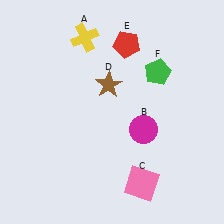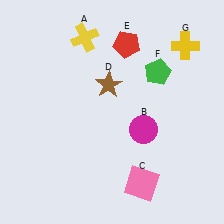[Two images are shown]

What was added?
A yellow cross (G) was added in Image 2.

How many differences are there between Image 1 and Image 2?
There is 1 difference between the two images.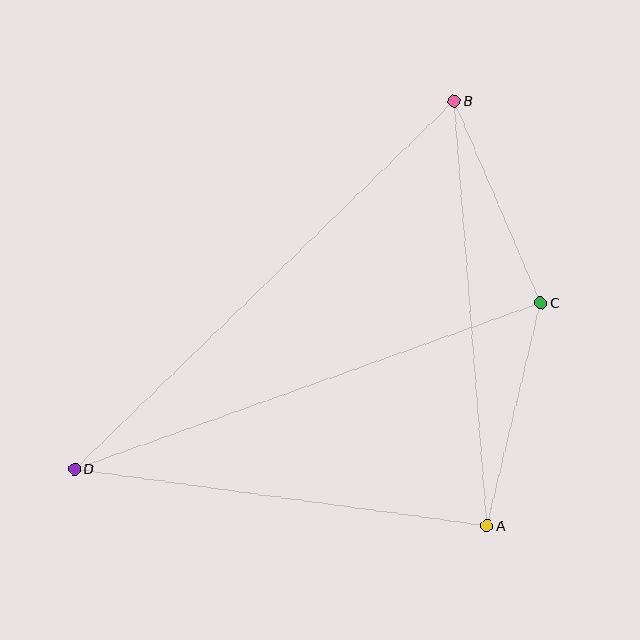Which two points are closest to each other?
Points B and C are closest to each other.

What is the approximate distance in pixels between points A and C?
The distance between A and C is approximately 229 pixels.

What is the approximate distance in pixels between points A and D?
The distance between A and D is approximately 416 pixels.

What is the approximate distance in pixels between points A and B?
The distance between A and B is approximately 426 pixels.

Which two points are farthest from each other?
Points B and D are farthest from each other.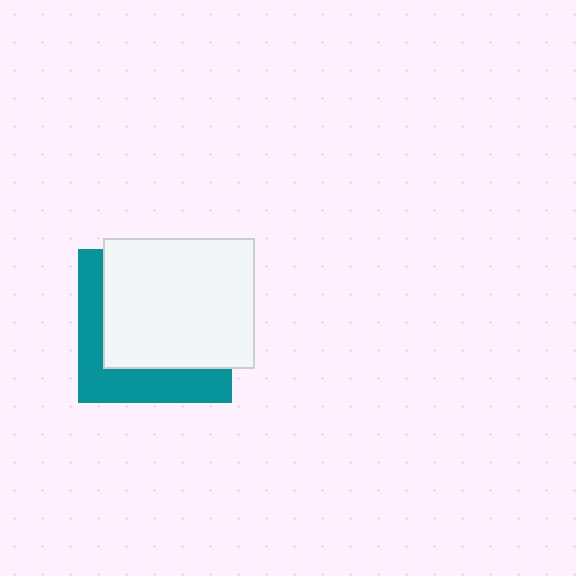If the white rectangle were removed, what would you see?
You would see the complete teal square.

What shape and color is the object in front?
The object in front is a white rectangle.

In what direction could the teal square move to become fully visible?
The teal square could move toward the lower-left. That would shift it out from behind the white rectangle entirely.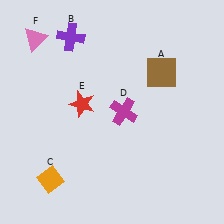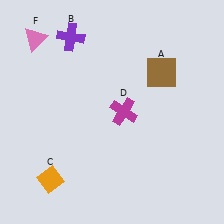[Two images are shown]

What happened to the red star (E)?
The red star (E) was removed in Image 2. It was in the top-left area of Image 1.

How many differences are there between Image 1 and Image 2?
There is 1 difference between the two images.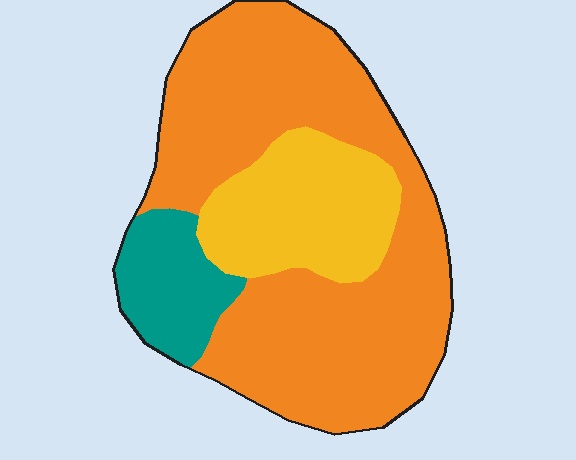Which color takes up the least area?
Teal, at roughly 10%.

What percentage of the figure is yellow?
Yellow covers 22% of the figure.